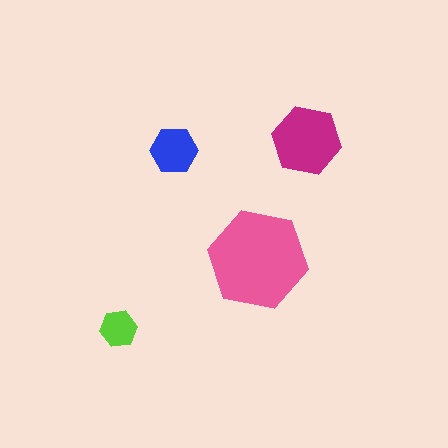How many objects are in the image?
There are 4 objects in the image.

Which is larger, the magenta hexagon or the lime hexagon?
The magenta one.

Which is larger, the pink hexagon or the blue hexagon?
The pink one.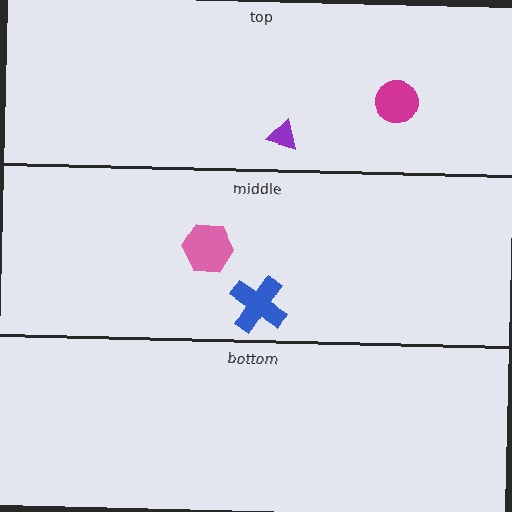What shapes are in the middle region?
The pink hexagon, the blue cross.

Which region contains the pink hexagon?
The middle region.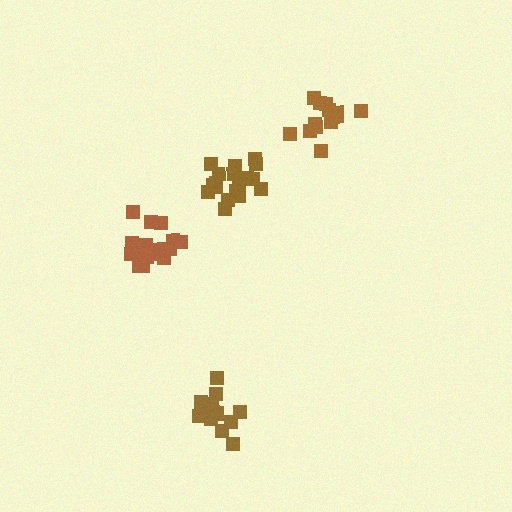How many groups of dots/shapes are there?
There are 4 groups.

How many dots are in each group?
Group 1: 14 dots, Group 2: 16 dots, Group 3: 18 dots, Group 4: 18 dots (66 total).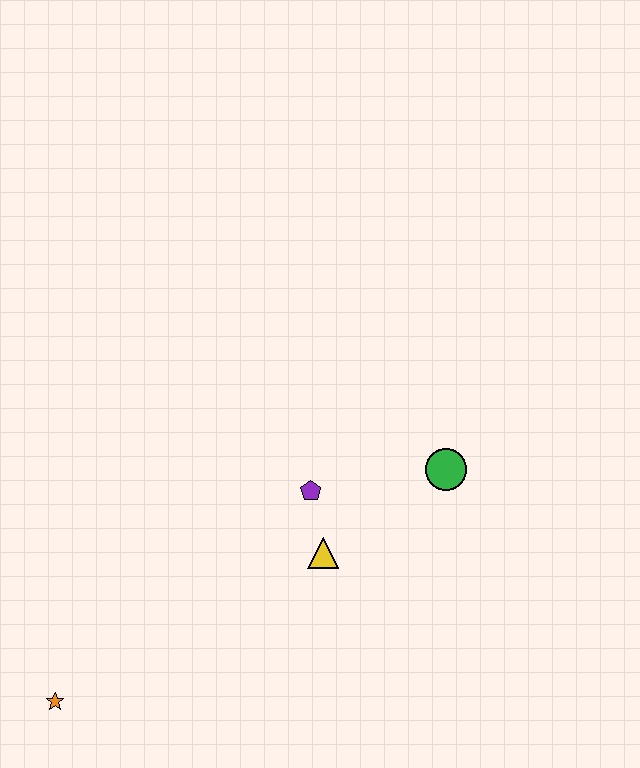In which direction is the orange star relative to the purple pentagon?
The orange star is to the left of the purple pentagon.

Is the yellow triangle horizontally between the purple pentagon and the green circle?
Yes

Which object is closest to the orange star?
The yellow triangle is closest to the orange star.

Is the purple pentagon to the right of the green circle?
No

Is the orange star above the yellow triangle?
No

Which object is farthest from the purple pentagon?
The orange star is farthest from the purple pentagon.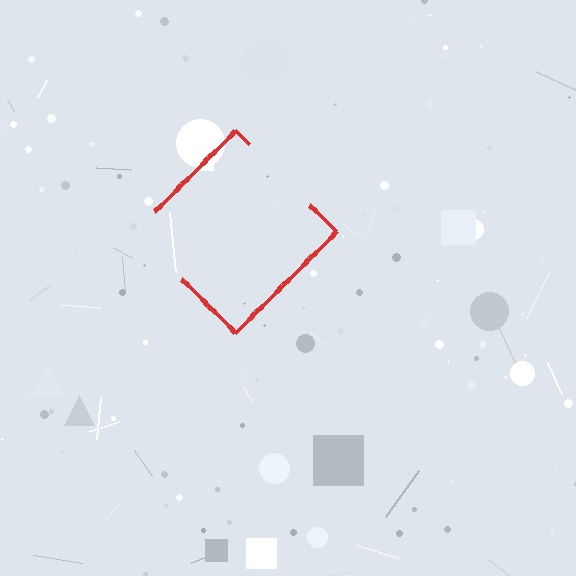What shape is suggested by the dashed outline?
The dashed outline suggests a diamond.